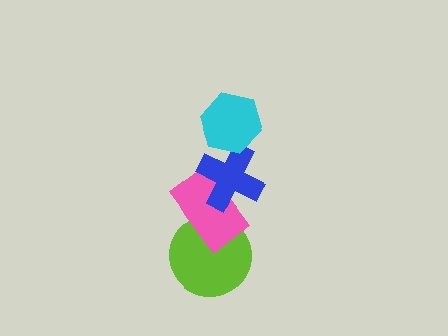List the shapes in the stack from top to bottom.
From top to bottom: the cyan hexagon, the blue cross, the pink rectangle, the lime circle.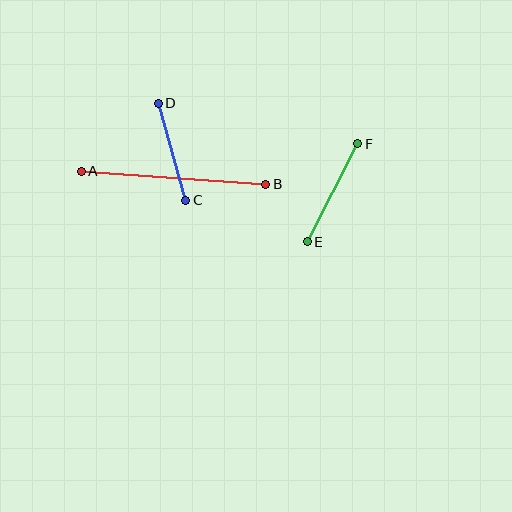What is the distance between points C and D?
The distance is approximately 101 pixels.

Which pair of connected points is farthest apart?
Points A and B are farthest apart.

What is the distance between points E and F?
The distance is approximately 111 pixels.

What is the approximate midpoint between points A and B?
The midpoint is at approximately (174, 178) pixels.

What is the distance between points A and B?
The distance is approximately 185 pixels.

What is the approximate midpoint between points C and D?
The midpoint is at approximately (172, 152) pixels.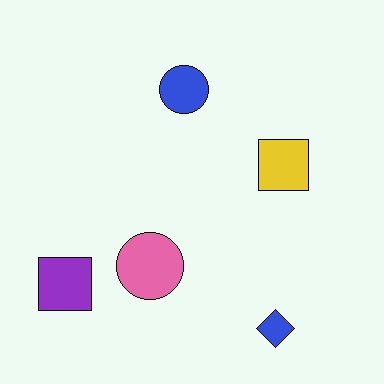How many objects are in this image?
There are 5 objects.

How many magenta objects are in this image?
There are no magenta objects.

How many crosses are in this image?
There are no crosses.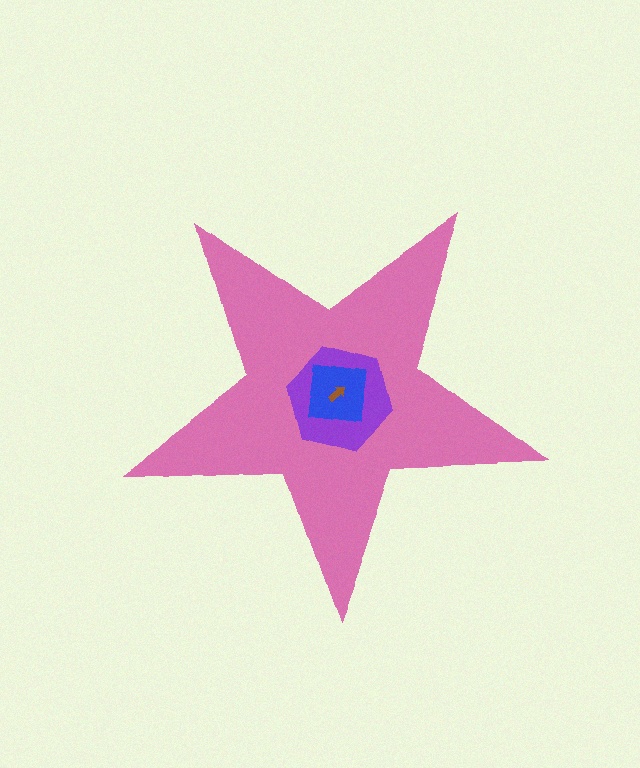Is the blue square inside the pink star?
Yes.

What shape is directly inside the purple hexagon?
The blue square.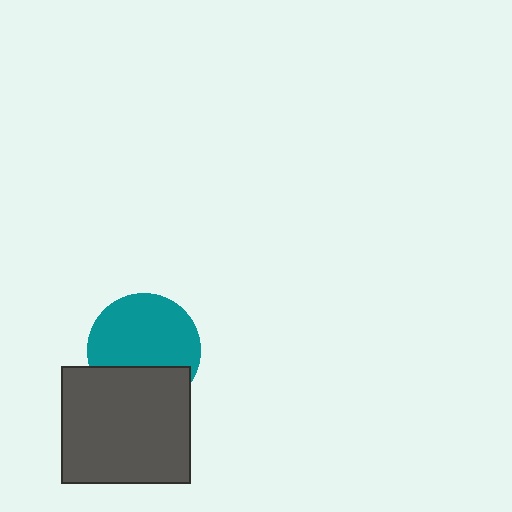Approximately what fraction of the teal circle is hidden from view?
Roughly 33% of the teal circle is hidden behind the dark gray rectangle.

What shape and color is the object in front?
The object in front is a dark gray rectangle.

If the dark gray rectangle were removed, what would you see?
You would see the complete teal circle.